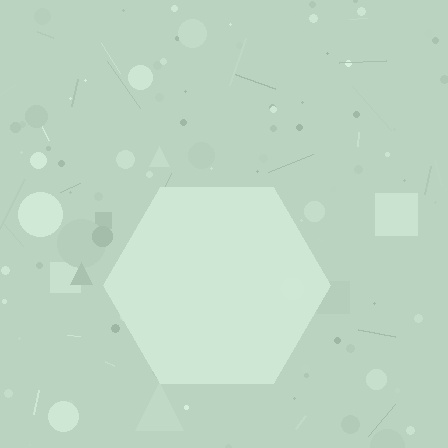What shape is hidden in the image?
A hexagon is hidden in the image.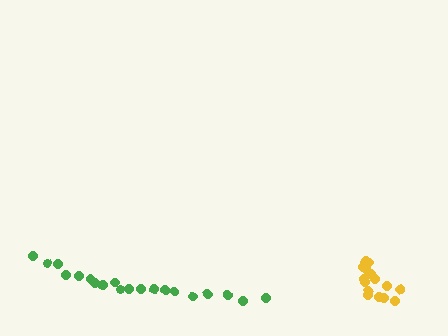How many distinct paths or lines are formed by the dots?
There are 2 distinct paths.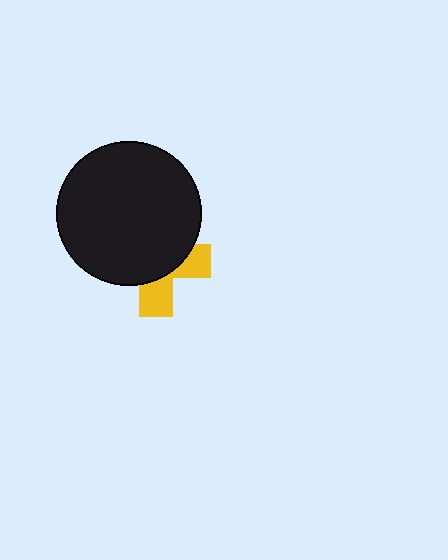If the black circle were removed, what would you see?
You would see the complete yellow cross.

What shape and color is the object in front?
The object in front is a black circle.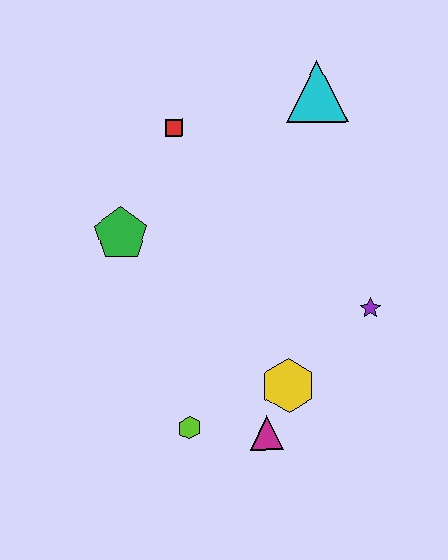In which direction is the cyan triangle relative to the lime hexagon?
The cyan triangle is above the lime hexagon.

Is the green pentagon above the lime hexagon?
Yes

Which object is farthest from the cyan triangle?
The lime hexagon is farthest from the cyan triangle.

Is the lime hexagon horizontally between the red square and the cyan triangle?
Yes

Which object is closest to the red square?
The green pentagon is closest to the red square.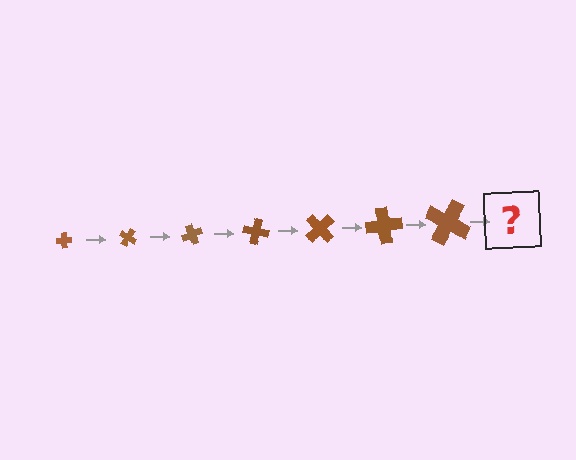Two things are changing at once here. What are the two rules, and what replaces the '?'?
The two rules are that the cross grows larger each step and it rotates 35 degrees each step. The '?' should be a cross, larger than the previous one and rotated 245 degrees from the start.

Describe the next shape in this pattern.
It should be a cross, larger than the previous one and rotated 245 degrees from the start.